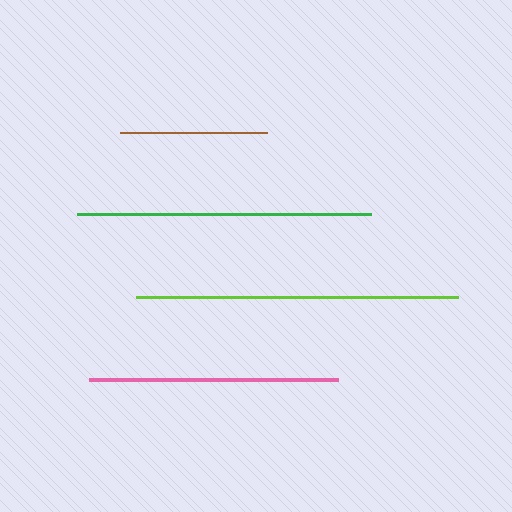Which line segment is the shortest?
The brown line is the shortest at approximately 147 pixels.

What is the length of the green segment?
The green segment is approximately 294 pixels long.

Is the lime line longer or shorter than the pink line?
The lime line is longer than the pink line.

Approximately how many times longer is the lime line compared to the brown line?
The lime line is approximately 2.2 times the length of the brown line.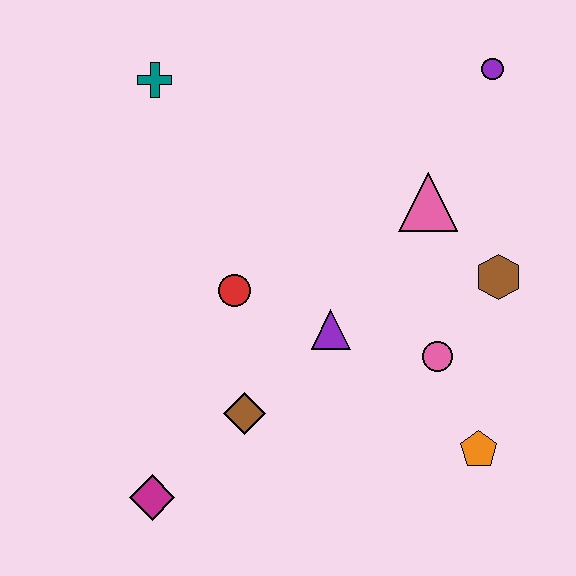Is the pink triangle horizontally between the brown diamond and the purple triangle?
No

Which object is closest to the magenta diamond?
The brown diamond is closest to the magenta diamond.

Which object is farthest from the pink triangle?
The magenta diamond is farthest from the pink triangle.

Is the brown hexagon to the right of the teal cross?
Yes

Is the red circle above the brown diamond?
Yes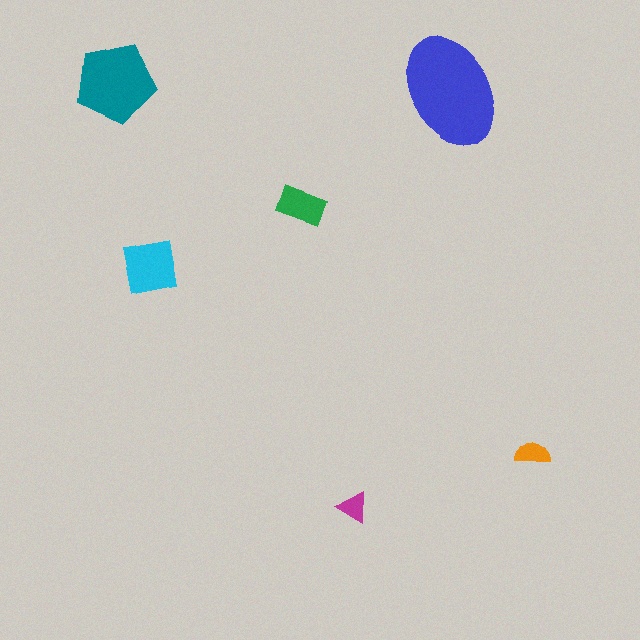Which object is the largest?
The blue ellipse.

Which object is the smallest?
The magenta triangle.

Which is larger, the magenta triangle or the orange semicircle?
The orange semicircle.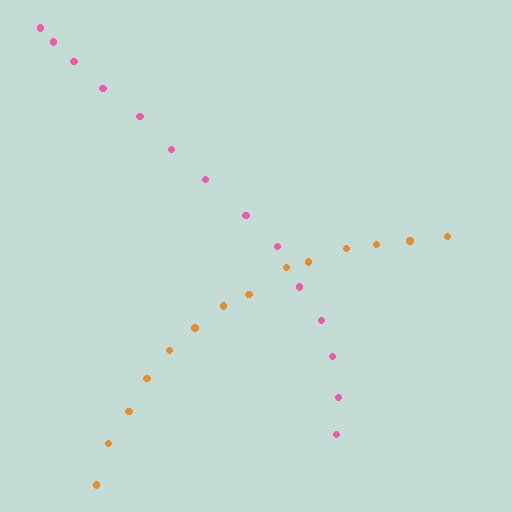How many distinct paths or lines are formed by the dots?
There are 2 distinct paths.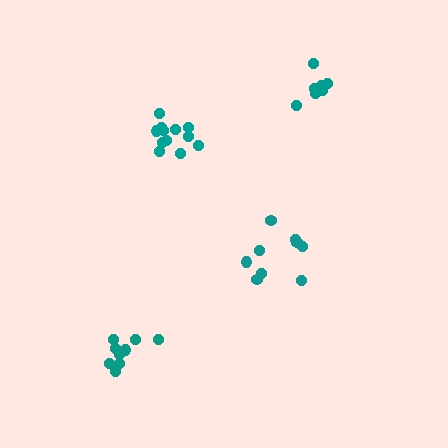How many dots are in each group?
Group 1: 9 dots, Group 2: 12 dots, Group 3: 9 dots, Group 4: 7 dots (37 total).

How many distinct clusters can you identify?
There are 4 distinct clusters.